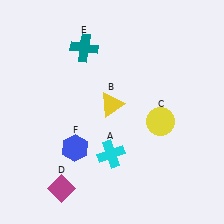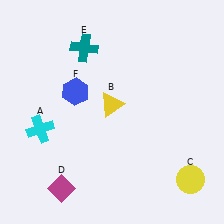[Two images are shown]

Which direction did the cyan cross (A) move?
The cyan cross (A) moved left.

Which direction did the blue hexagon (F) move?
The blue hexagon (F) moved up.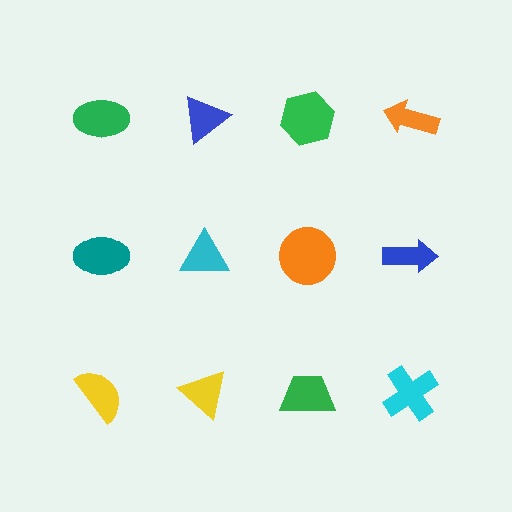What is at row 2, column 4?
A blue arrow.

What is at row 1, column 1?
A green ellipse.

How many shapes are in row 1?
4 shapes.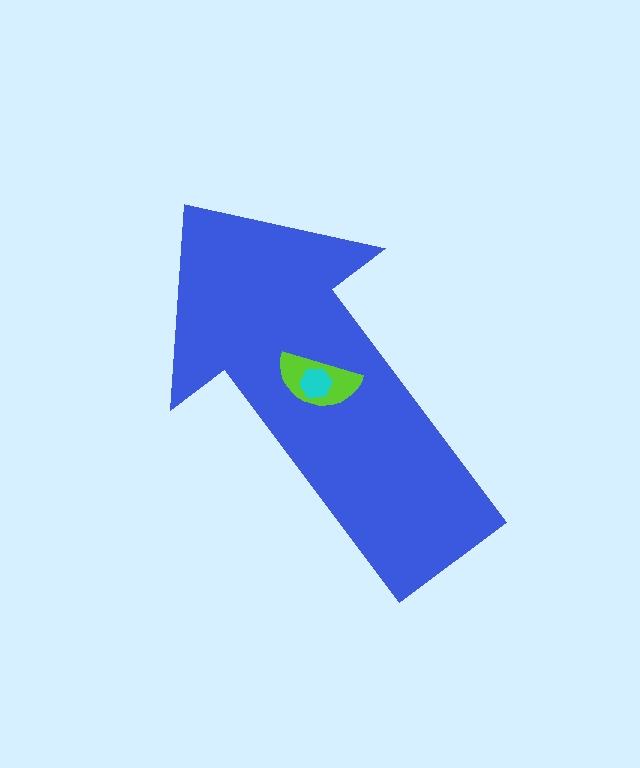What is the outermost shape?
The blue arrow.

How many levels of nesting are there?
3.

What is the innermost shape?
The cyan hexagon.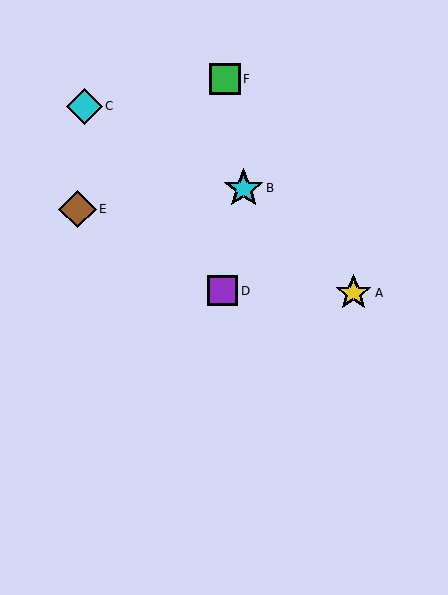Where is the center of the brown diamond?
The center of the brown diamond is at (77, 209).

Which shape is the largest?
The cyan star (labeled B) is the largest.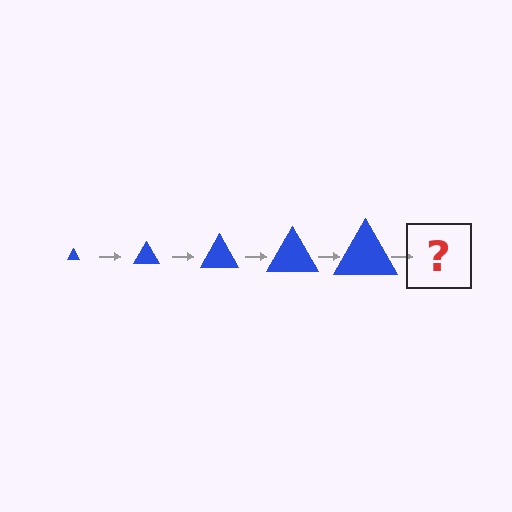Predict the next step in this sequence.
The next step is a blue triangle, larger than the previous one.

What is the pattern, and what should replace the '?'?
The pattern is that the triangle gets progressively larger each step. The '?' should be a blue triangle, larger than the previous one.